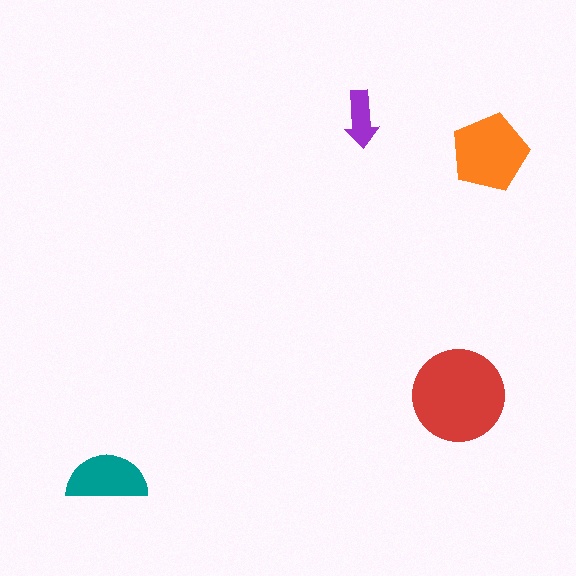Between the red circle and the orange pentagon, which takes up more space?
The red circle.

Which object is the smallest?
The purple arrow.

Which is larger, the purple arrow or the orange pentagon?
The orange pentagon.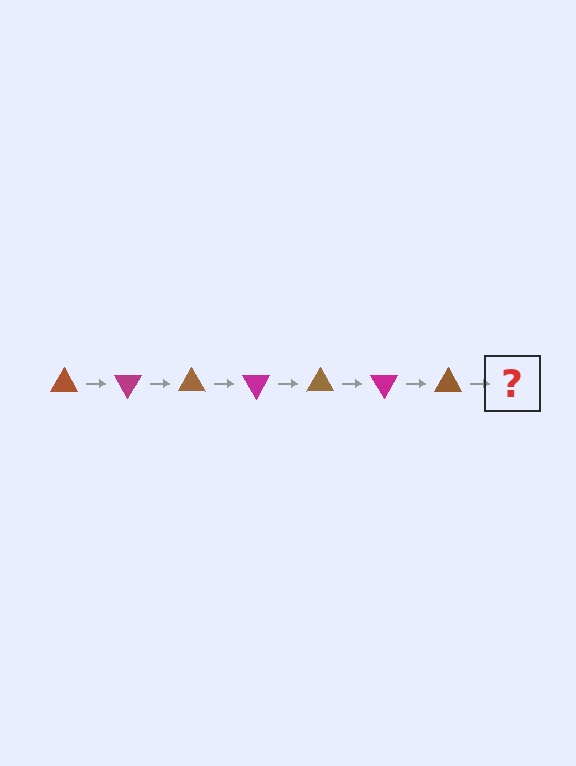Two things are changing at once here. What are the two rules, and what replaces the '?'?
The two rules are that it rotates 60 degrees each step and the color cycles through brown and magenta. The '?' should be a magenta triangle, rotated 420 degrees from the start.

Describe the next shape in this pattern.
It should be a magenta triangle, rotated 420 degrees from the start.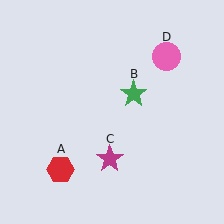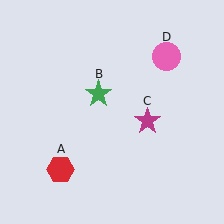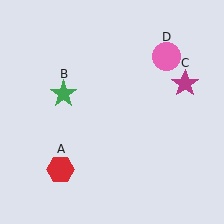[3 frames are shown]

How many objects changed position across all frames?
2 objects changed position: green star (object B), magenta star (object C).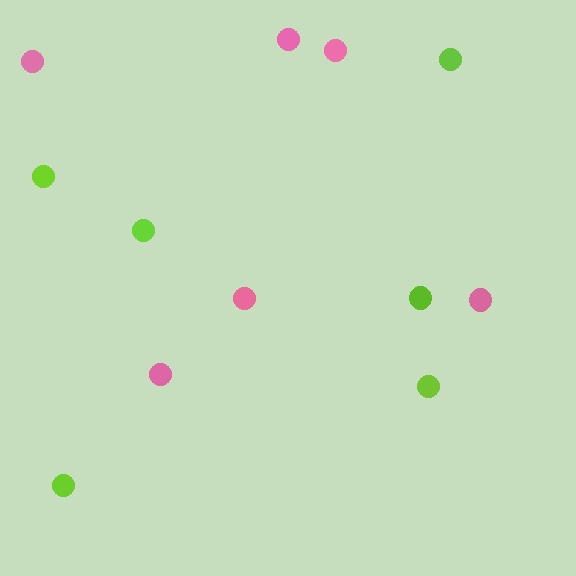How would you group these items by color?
There are 2 groups: one group of pink circles (6) and one group of lime circles (6).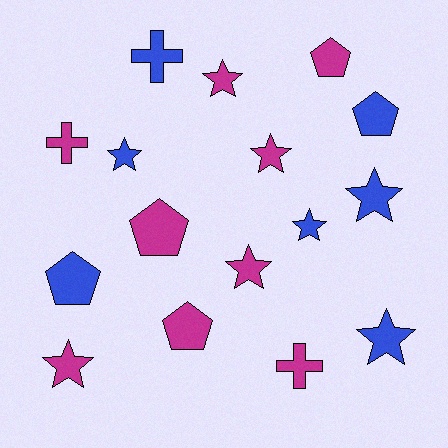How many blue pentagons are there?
There are 2 blue pentagons.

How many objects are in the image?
There are 16 objects.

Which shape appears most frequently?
Star, with 8 objects.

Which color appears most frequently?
Magenta, with 9 objects.